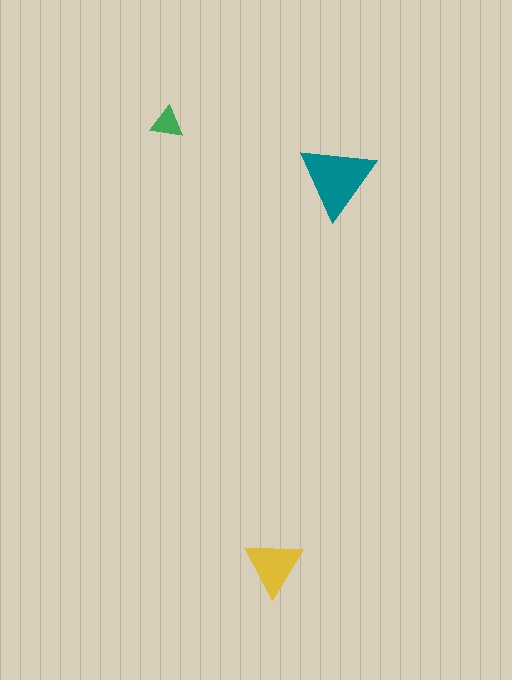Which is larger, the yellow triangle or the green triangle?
The yellow one.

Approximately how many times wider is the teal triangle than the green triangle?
About 2.5 times wider.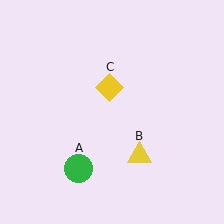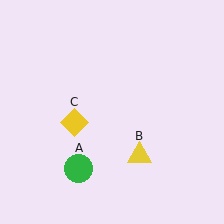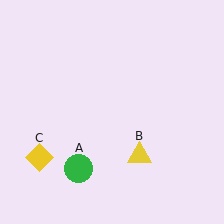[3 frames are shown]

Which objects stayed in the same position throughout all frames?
Green circle (object A) and yellow triangle (object B) remained stationary.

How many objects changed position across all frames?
1 object changed position: yellow diamond (object C).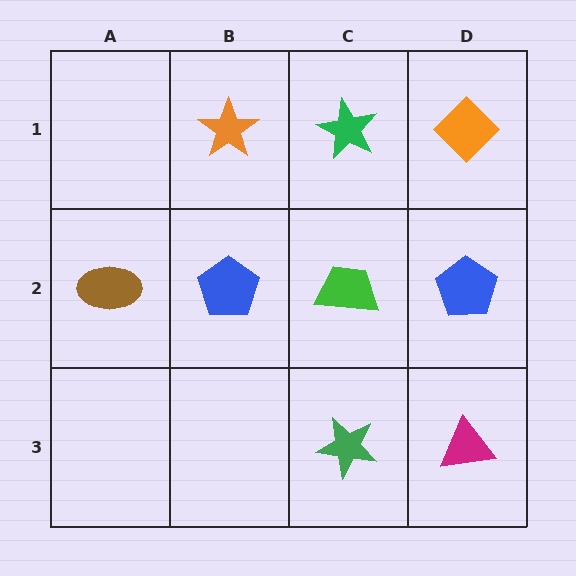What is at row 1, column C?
A green star.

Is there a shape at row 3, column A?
No, that cell is empty.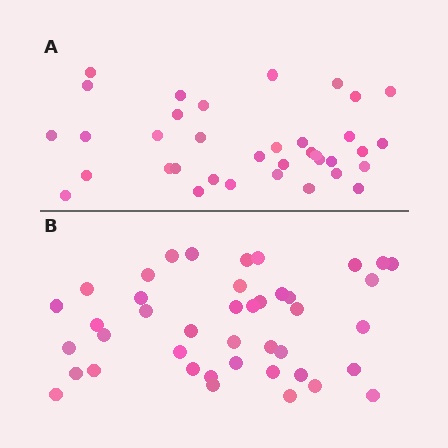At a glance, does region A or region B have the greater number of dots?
Region B (the bottom region) has more dots.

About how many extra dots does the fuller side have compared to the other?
Region B has about 6 more dots than region A.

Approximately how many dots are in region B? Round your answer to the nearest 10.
About 40 dots. (The exact count is 42, which rounds to 40.)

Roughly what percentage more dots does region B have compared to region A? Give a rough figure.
About 15% more.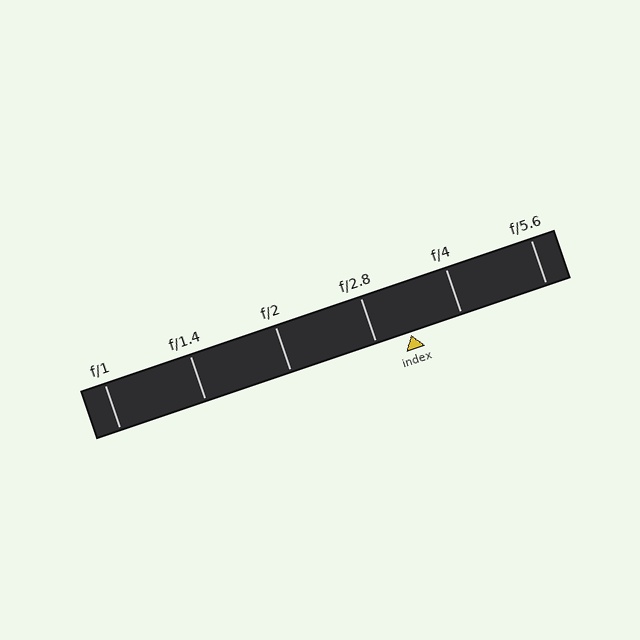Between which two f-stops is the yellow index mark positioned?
The index mark is between f/2.8 and f/4.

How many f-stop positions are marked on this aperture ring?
There are 6 f-stop positions marked.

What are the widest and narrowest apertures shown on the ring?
The widest aperture shown is f/1 and the narrowest is f/5.6.